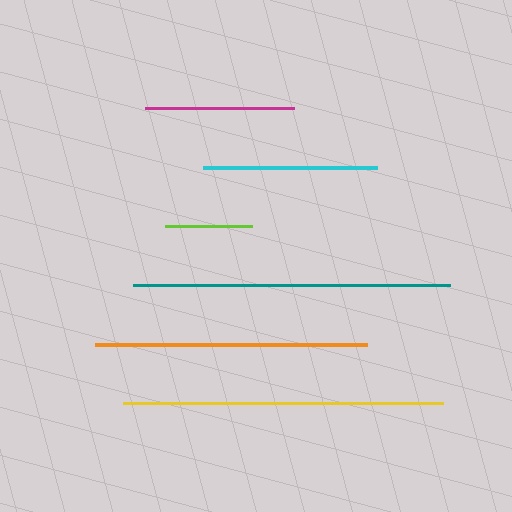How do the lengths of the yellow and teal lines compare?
The yellow and teal lines are approximately the same length.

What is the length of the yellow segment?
The yellow segment is approximately 320 pixels long.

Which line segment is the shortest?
The lime line is the shortest at approximately 87 pixels.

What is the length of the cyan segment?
The cyan segment is approximately 174 pixels long.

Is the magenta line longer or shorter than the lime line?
The magenta line is longer than the lime line.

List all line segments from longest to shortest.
From longest to shortest: yellow, teal, orange, cyan, magenta, lime.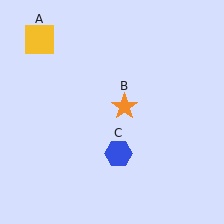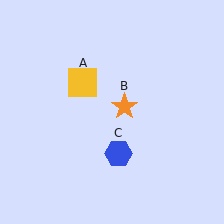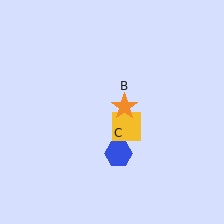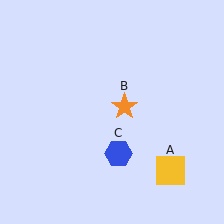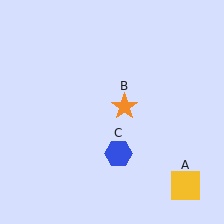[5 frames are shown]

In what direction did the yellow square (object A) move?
The yellow square (object A) moved down and to the right.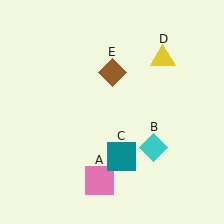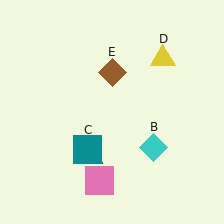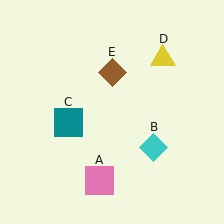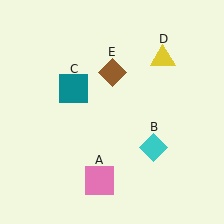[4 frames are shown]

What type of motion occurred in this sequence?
The teal square (object C) rotated clockwise around the center of the scene.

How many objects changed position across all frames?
1 object changed position: teal square (object C).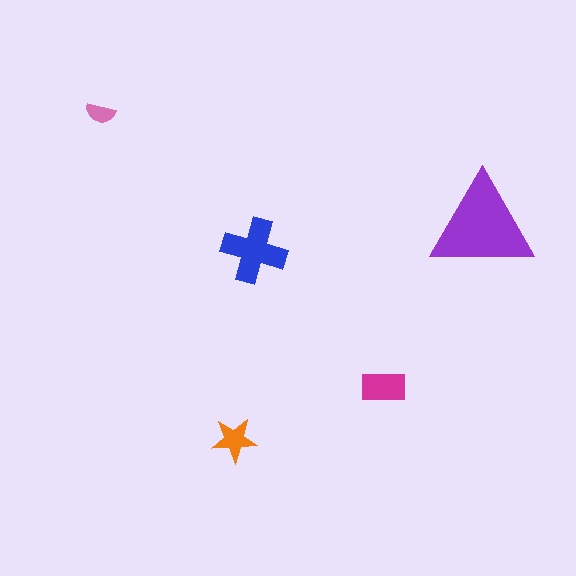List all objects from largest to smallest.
The purple triangle, the blue cross, the magenta rectangle, the orange star, the pink semicircle.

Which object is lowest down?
The orange star is bottommost.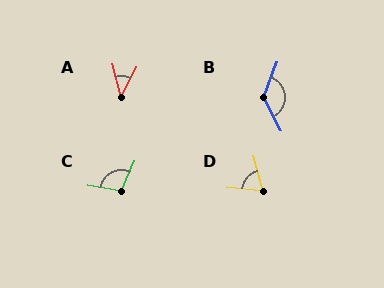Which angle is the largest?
B, at approximately 132 degrees.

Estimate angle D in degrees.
Approximately 69 degrees.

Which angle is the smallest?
A, at approximately 40 degrees.